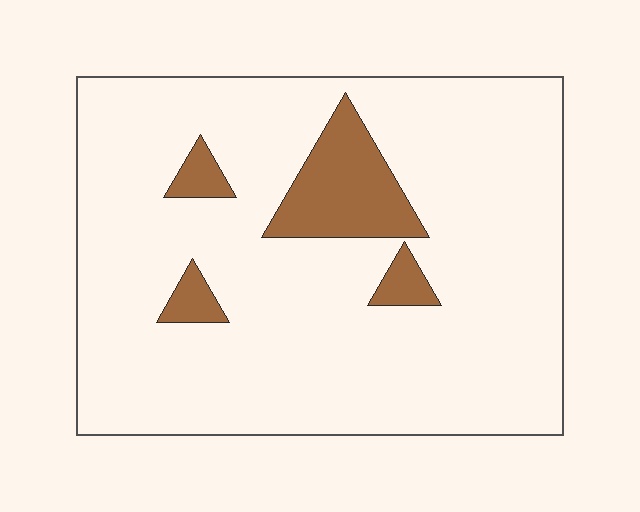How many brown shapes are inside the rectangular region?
4.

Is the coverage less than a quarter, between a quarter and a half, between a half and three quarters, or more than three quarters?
Less than a quarter.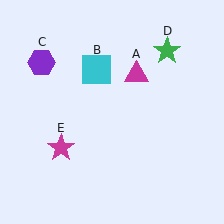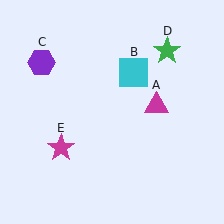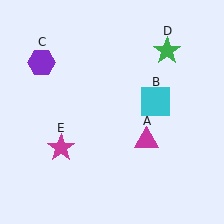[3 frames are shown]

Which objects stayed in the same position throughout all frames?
Purple hexagon (object C) and green star (object D) and magenta star (object E) remained stationary.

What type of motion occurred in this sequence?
The magenta triangle (object A), cyan square (object B) rotated clockwise around the center of the scene.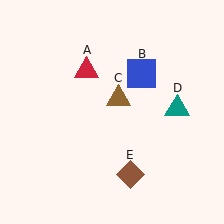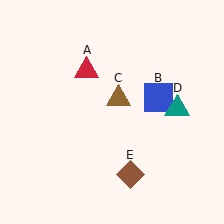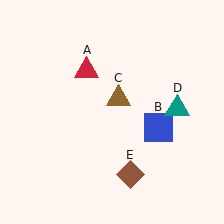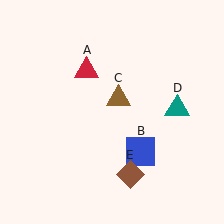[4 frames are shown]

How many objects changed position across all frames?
1 object changed position: blue square (object B).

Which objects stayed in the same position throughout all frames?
Red triangle (object A) and brown triangle (object C) and teal triangle (object D) and brown diamond (object E) remained stationary.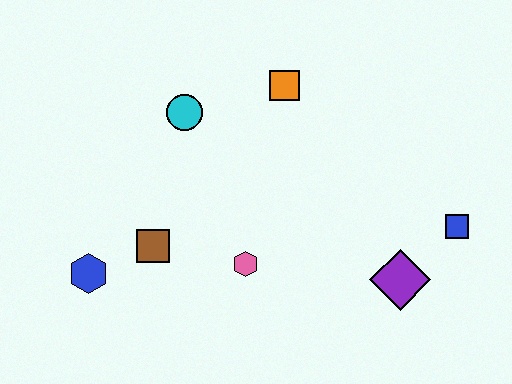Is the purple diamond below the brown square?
Yes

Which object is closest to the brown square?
The blue hexagon is closest to the brown square.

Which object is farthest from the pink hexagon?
The blue square is farthest from the pink hexagon.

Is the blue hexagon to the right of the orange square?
No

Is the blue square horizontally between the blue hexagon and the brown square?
No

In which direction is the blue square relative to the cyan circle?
The blue square is to the right of the cyan circle.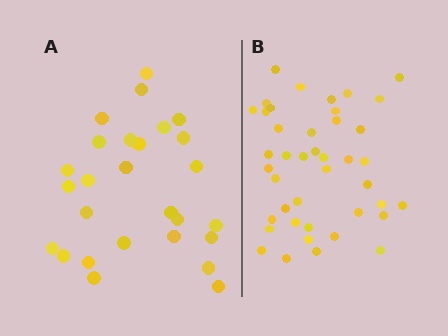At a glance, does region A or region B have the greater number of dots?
Region B (the right region) has more dots.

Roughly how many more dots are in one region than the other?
Region B has approximately 15 more dots than region A.